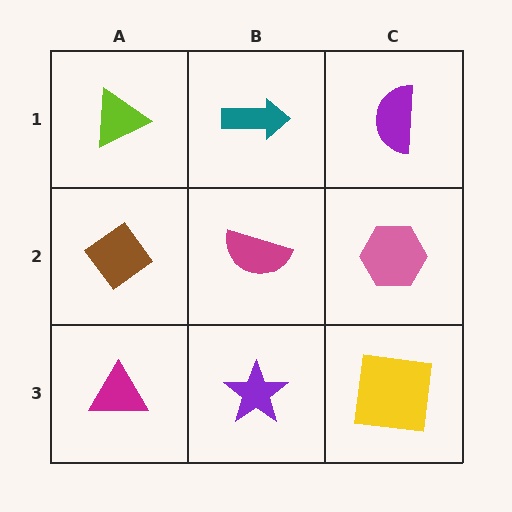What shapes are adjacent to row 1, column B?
A magenta semicircle (row 2, column B), a lime triangle (row 1, column A), a purple semicircle (row 1, column C).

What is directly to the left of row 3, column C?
A purple star.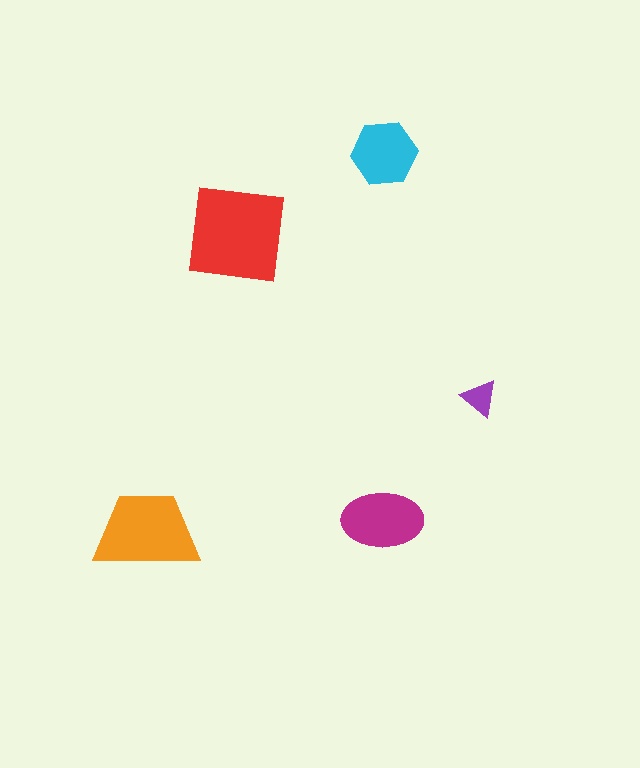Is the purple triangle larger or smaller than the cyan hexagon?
Smaller.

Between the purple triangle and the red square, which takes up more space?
The red square.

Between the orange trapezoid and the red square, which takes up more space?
The red square.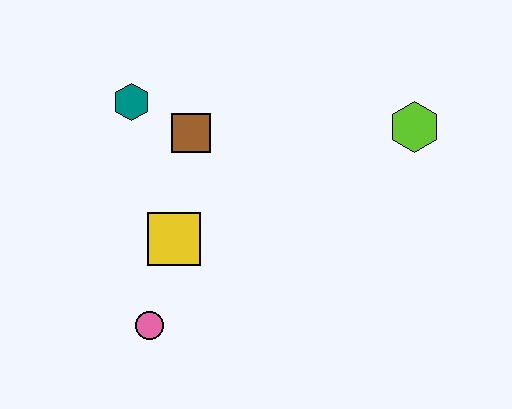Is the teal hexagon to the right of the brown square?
No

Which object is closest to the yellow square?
The pink circle is closest to the yellow square.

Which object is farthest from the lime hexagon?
The pink circle is farthest from the lime hexagon.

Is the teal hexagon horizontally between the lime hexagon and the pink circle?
No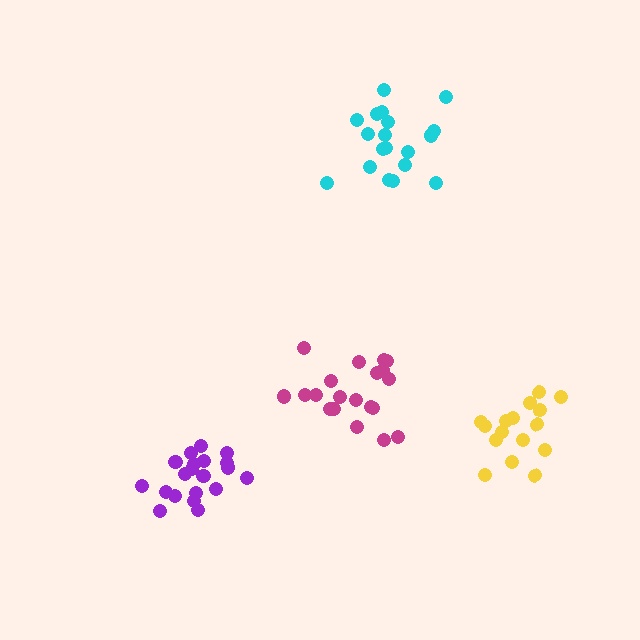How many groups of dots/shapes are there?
There are 4 groups.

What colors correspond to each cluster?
The clusters are colored: magenta, purple, cyan, yellow.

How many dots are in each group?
Group 1: 20 dots, Group 2: 20 dots, Group 3: 19 dots, Group 4: 16 dots (75 total).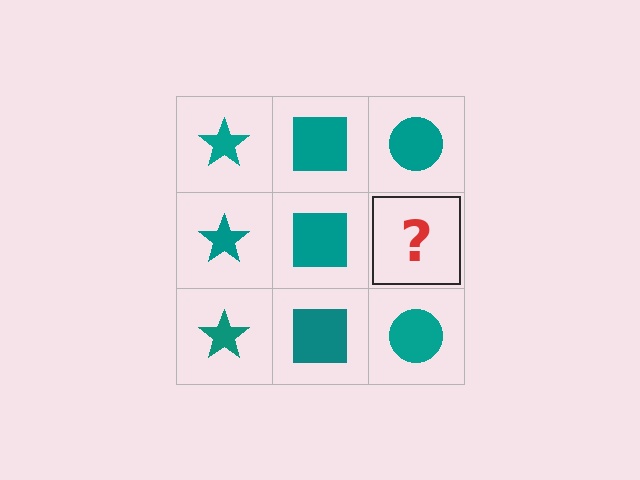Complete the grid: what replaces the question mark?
The question mark should be replaced with a teal circle.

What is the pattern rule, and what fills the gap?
The rule is that each column has a consistent shape. The gap should be filled with a teal circle.